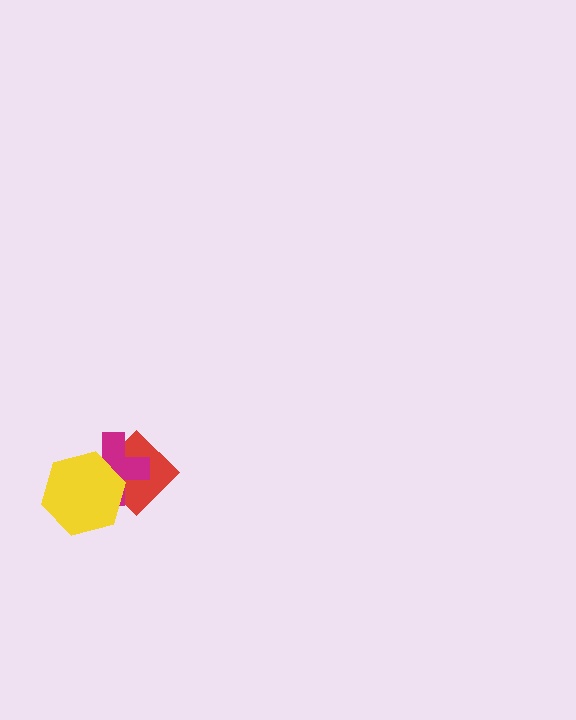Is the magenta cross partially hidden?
Yes, it is partially covered by another shape.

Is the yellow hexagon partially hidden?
No, no other shape covers it.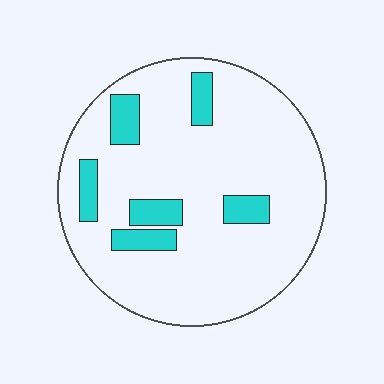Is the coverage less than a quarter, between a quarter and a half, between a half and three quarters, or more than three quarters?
Less than a quarter.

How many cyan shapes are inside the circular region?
6.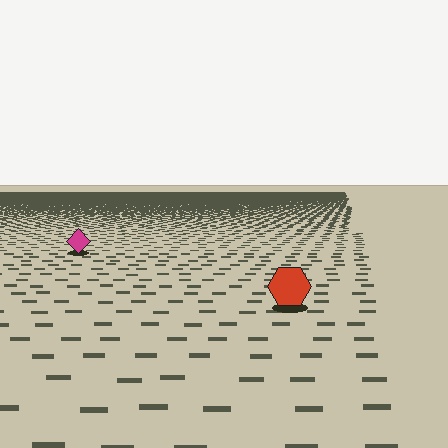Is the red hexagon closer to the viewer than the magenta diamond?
Yes. The red hexagon is closer — you can tell from the texture gradient: the ground texture is coarser near it.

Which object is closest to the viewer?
The red hexagon is closest. The texture marks near it are larger and more spread out.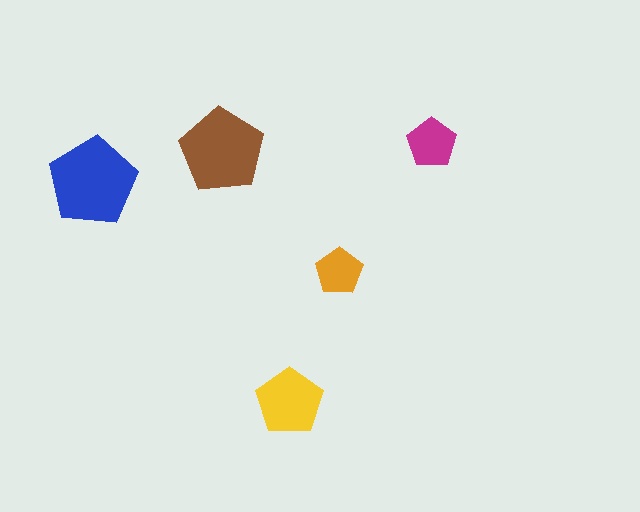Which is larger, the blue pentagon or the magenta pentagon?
The blue one.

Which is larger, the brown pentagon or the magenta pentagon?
The brown one.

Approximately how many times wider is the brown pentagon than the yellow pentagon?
About 1.5 times wider.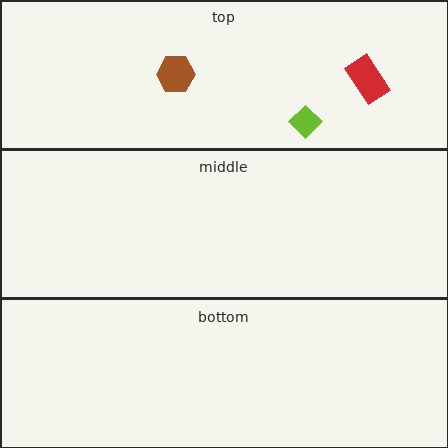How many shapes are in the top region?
3.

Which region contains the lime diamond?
The top region.